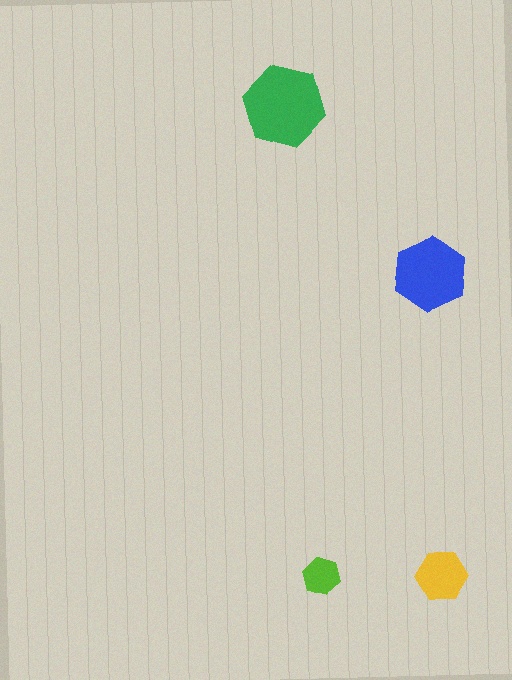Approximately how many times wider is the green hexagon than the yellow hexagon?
About 1.5 times wider.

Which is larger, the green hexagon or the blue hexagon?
The green one.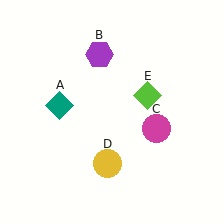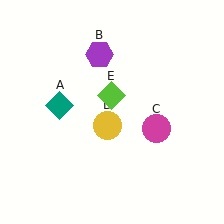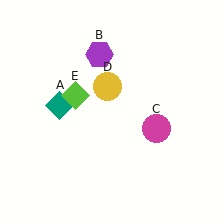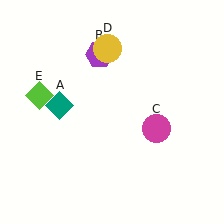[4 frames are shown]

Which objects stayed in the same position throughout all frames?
Teal diamond (object A) and purple hexagon (object B) and magenta circle (object C) remained stationary.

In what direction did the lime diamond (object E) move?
The lime diamond (object E) moved left.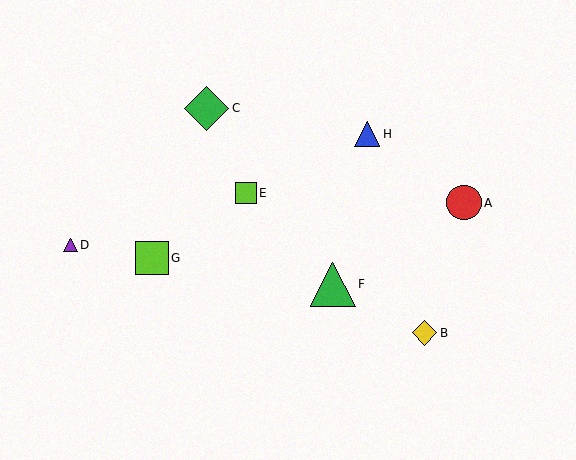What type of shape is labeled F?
Shape F is a green triangle.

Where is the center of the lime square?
The center of the lime square is at (246, 193).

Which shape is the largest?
The green triangle (labeled F) is the largest.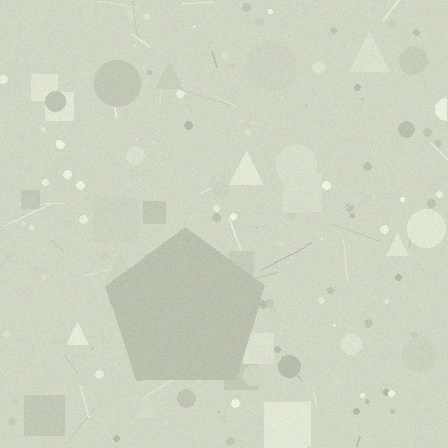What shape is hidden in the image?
A pentagon is hidden in the image.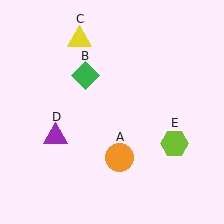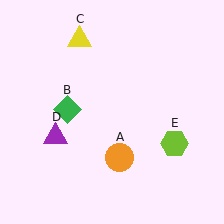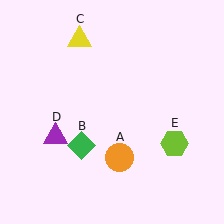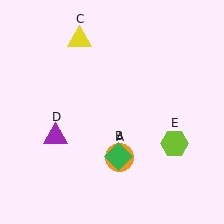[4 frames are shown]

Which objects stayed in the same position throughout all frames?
Orange circle (object A) and yellow triangle (object C) and purple triangle (object D) and lime hexagon (object E) remained stationary.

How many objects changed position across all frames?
1 object changed position: green diamond (object B).